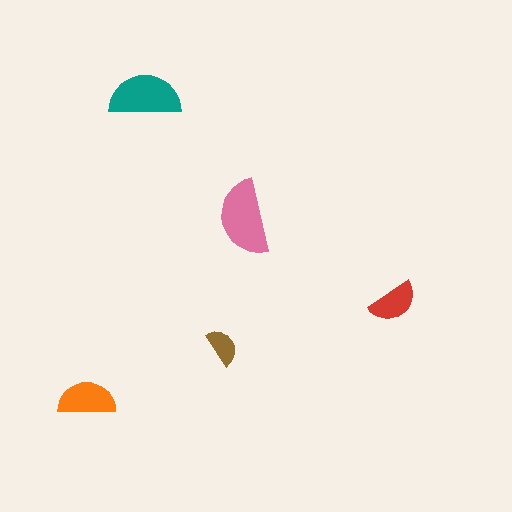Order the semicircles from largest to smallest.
the pink one, the teal one, the orange one, the red one, the brown one.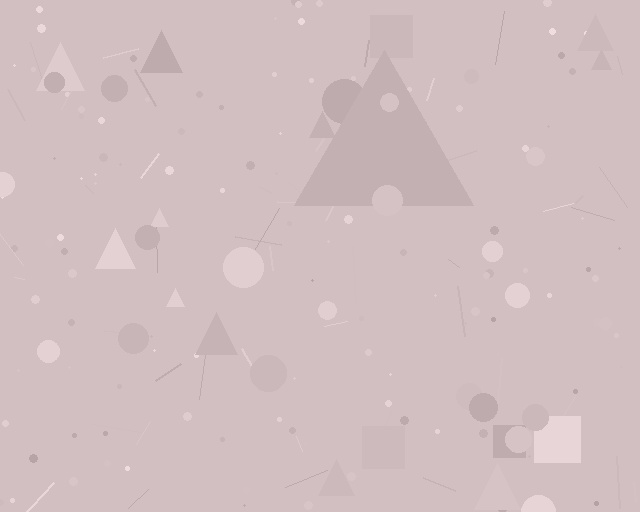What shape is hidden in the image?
A triangle is hidden in the image.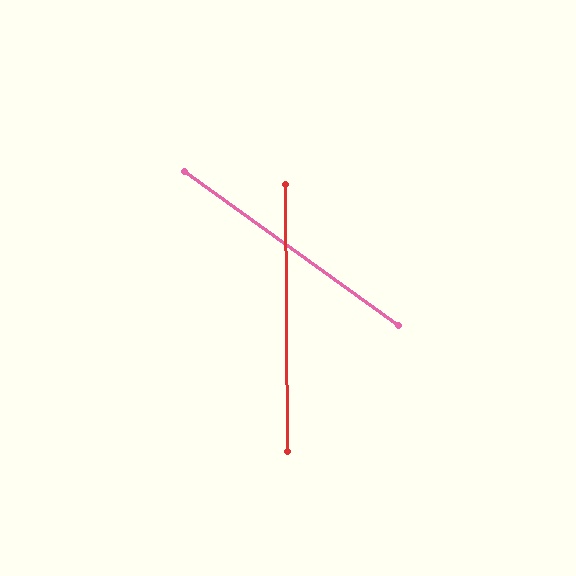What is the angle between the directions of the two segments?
Approximately 54 degrees.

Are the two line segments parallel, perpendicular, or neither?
Neither parallel nor perpendicular — they differ by about 54°.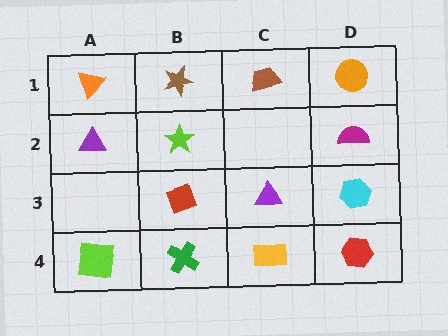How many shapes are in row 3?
3 shapes.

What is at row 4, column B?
A green cross.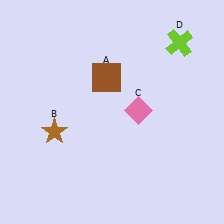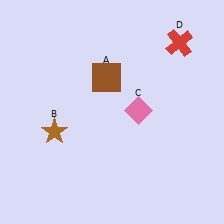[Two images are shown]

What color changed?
The cross (D) changed from lime in Image 1 to red in Image 2.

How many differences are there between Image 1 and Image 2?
There is 1 difference between the two images.